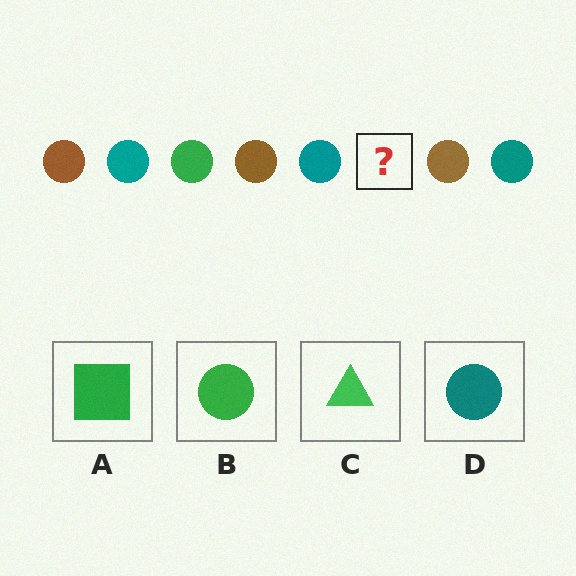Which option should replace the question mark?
Option B.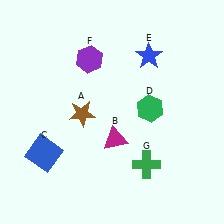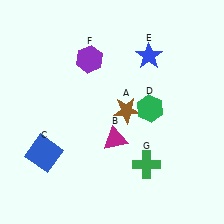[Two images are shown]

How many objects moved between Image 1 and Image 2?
1 object moved between the two images.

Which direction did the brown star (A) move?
The brown star (A) moved right.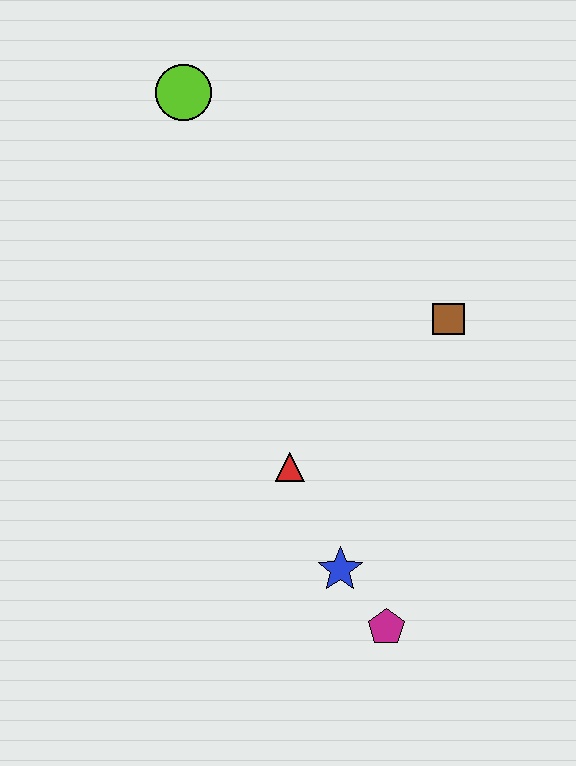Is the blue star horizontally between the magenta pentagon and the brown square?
No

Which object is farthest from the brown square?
The lime circle is farthest from the brown square.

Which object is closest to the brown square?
The red triangle is closest to the brown square.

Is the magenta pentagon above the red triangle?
No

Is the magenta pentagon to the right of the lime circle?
Yes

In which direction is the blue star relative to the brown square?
The blue star is below the brown square.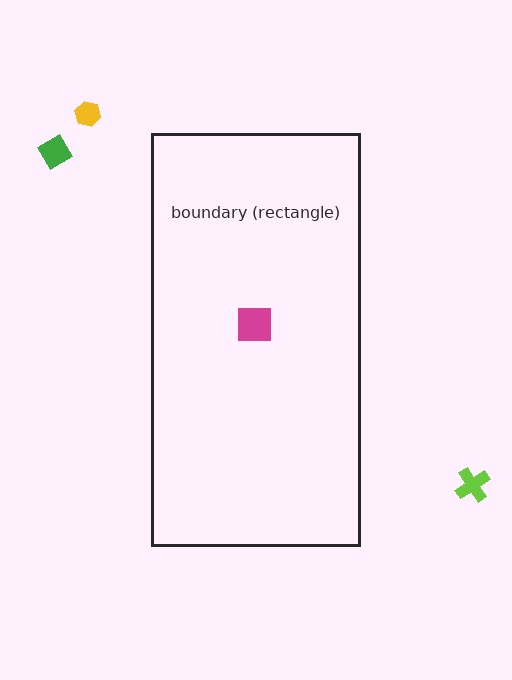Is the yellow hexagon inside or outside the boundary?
Outside.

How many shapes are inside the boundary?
1 inside, 3 outside.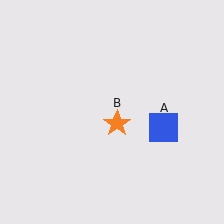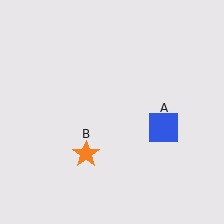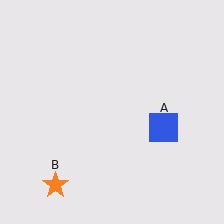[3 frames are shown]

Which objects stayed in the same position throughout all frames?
Blue square (object A) remained stationary.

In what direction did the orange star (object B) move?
The orange star (object B) moved down and to the left.